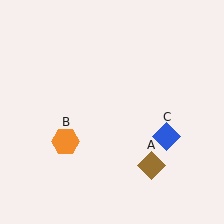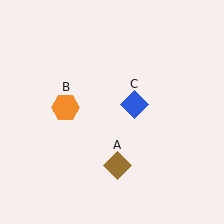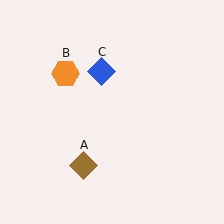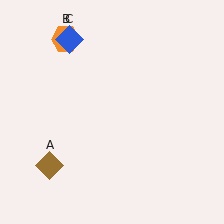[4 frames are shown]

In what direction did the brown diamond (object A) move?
The brown diamond (object A) moved left.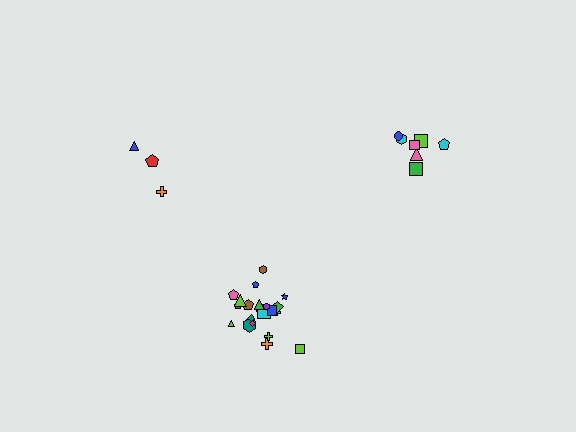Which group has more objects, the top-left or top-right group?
The top-right group.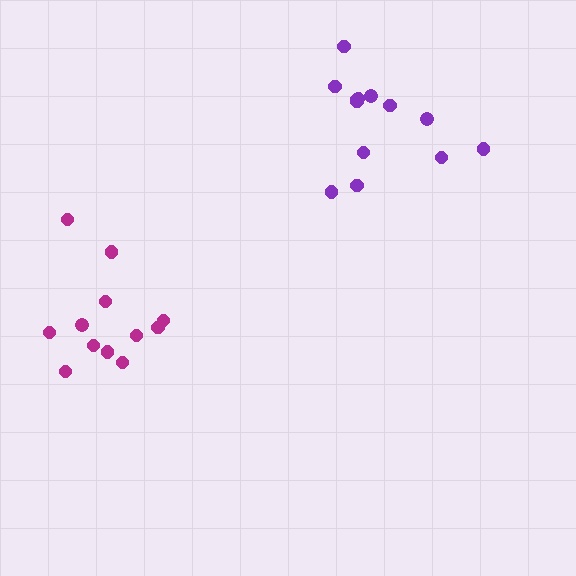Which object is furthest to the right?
The purple cluster is rightmost.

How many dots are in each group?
Group 1: 13 dots, Group 2: 12 dots (25 total).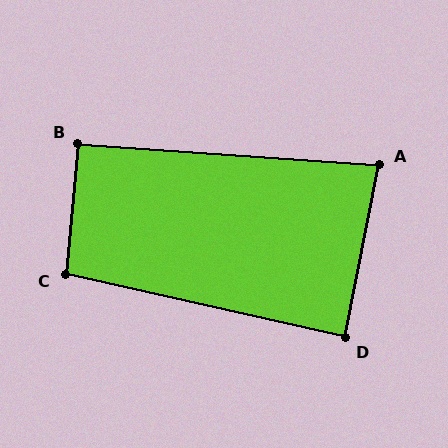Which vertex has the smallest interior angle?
A, at approximately 83 degrees.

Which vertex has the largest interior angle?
C, at approximately 97 degrees.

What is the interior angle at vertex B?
Approximately 91 degrees (approximately right).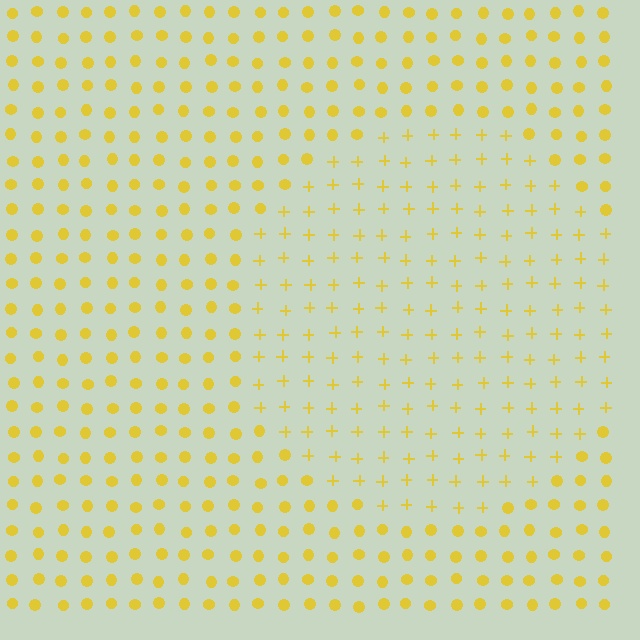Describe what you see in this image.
The image is filled with small yellow elements arranged in a uniform grid. A circle-shaped region contains plus signs, while the surrounding area contains circles. The boundary is defined purely by the change in element shape.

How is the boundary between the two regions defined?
The boundary is defined by a change in element shape: plus signs inside vs. circles outside. All elements share the same color and spacing.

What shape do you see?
I see a circle.